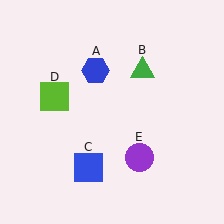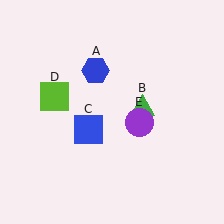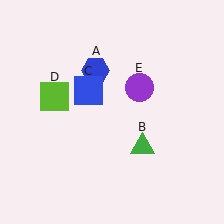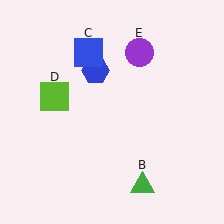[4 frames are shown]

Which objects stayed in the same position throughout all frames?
Blue hexagon (object A) and lime square (object D) remained stationary.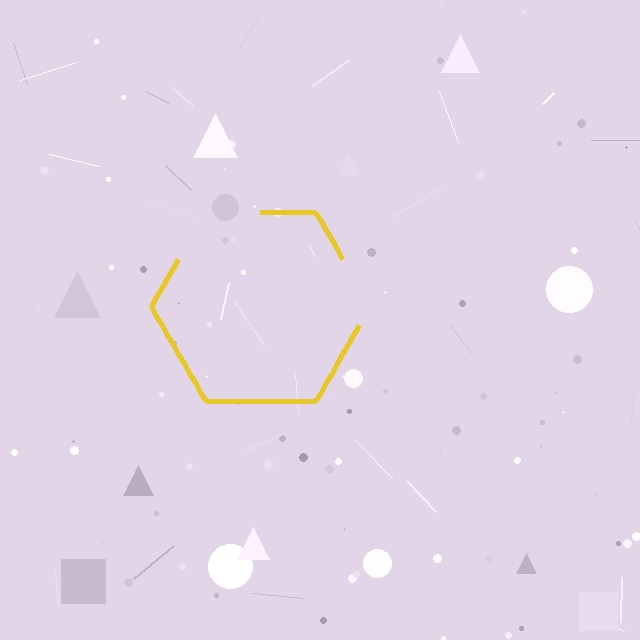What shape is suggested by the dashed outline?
The dashed outline suggests a hexagon.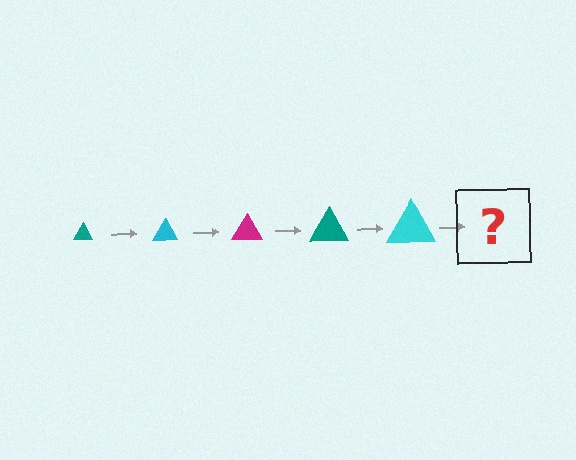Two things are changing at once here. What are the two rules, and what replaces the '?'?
The two rules are that the triangle grows larger each step and the color cycles through teal, cyan, and magenta. The '?' should be a magenta triangle, larger than the previous one.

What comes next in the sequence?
The next element should be a magenta triangle, larger than the previous one.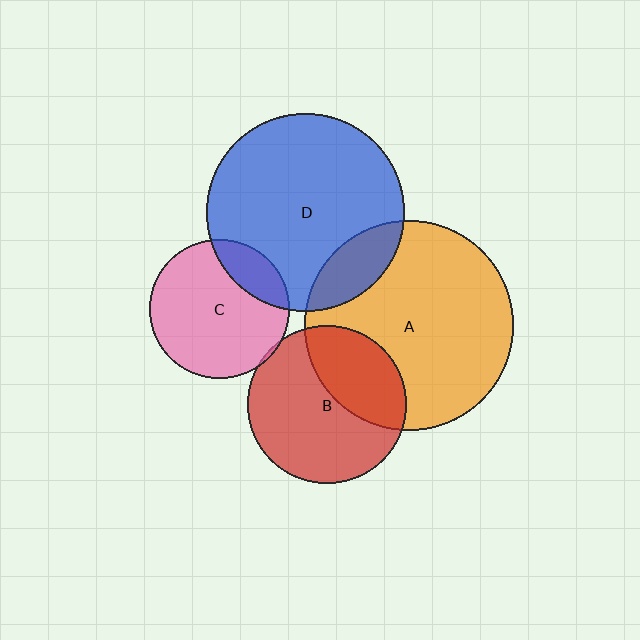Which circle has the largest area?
Circle A (orange).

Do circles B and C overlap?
Yes.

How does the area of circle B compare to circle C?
Approximately 1.3 times.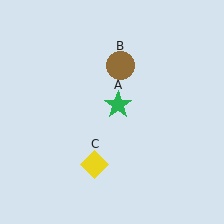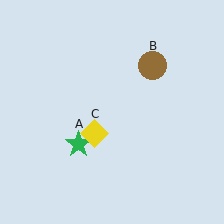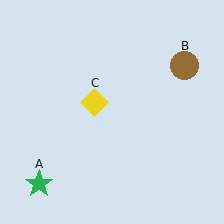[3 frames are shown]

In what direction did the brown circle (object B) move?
The brown circle (object B) moved right.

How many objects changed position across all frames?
3 objects changed position: green star (object A), brown circle (object B), yellow diamond (object C).